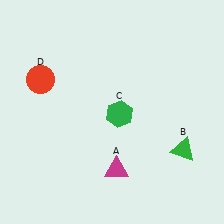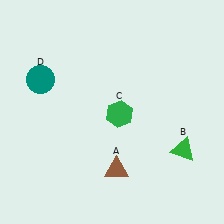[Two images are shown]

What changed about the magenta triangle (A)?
In Image 1, A is magenta. In Image 2, it changed to brown.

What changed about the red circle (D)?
In Image 1, D is red. In Image 2, it changed to teal.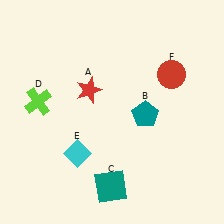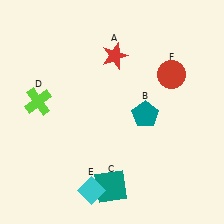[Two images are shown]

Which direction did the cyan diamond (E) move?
The cyan diamond (E) moved down.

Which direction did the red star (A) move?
The red star (A) moved up.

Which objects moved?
The objects that moved are: the red star (A), the cyan diamond (E).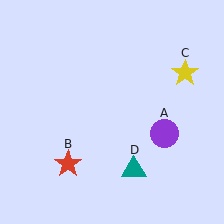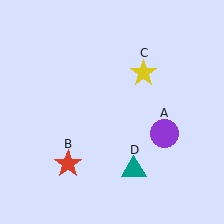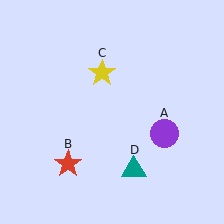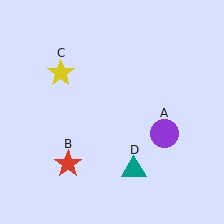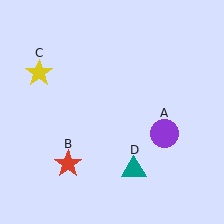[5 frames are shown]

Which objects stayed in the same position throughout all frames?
Purple circle (object A) and red star (object B) and teal triangle (object D) remained stationary.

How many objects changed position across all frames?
1 object changed position: yellow star (object C).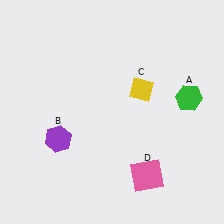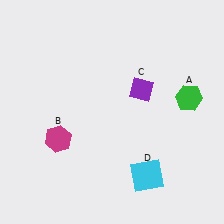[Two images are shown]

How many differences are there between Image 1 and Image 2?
There are 3 differences between the two images.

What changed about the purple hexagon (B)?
In Image 1, B is purple. In Image 2, it changed to magenta.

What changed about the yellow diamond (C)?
In Image 1, C is yellow. In Image 2, it changed to purple.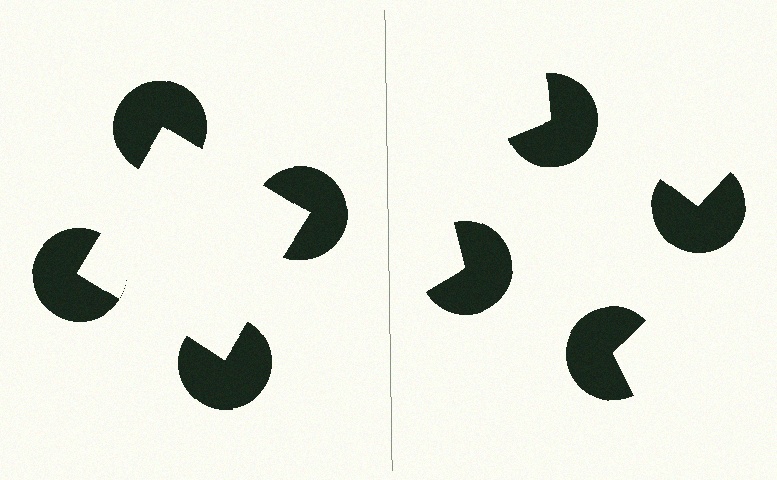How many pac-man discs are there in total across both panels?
8 — 4 on each side.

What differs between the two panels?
The pac-man discs are positioned identically on both sides; only the wedge orientations differ. On the left they align to a square; on the right they are misaligned.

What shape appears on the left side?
An illusory square.